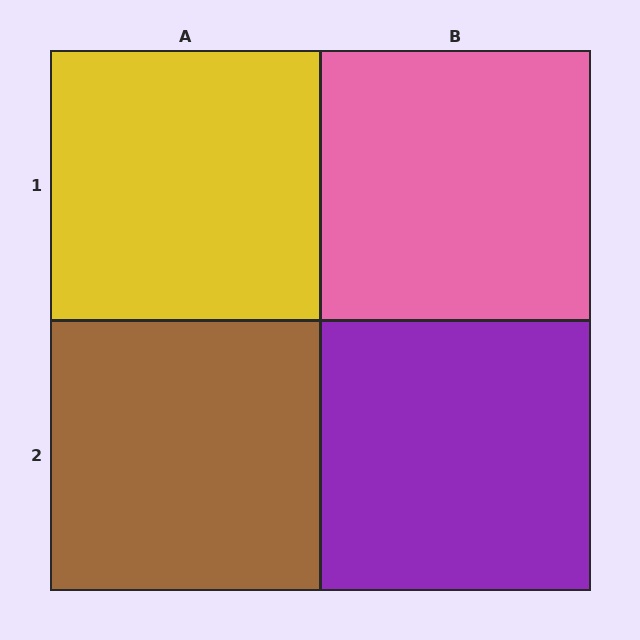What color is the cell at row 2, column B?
Purple.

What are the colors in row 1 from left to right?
Yellow, pink.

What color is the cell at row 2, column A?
Brown.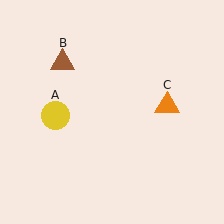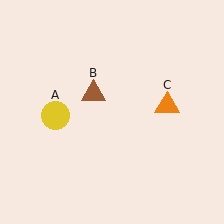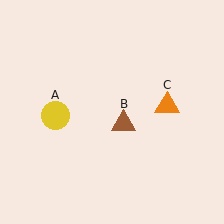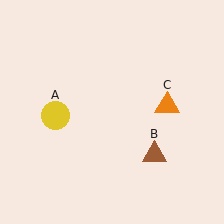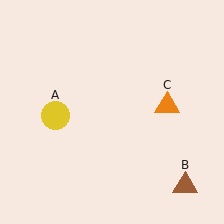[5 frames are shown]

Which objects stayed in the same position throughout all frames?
Yellow circle (object A) and orange triangle (object C) remained stationary.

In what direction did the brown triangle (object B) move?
The brown triangle (object B) moved down and to the right.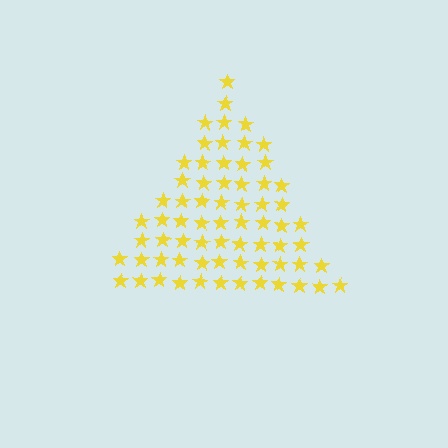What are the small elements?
The small elements are stars.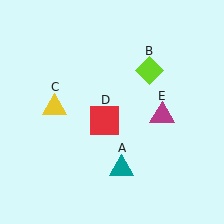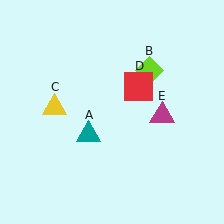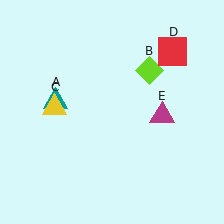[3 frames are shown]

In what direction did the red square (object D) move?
The red square (object D) moved up and to the right.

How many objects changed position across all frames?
2 objects changed position: teal triangle (object A), red square (object D).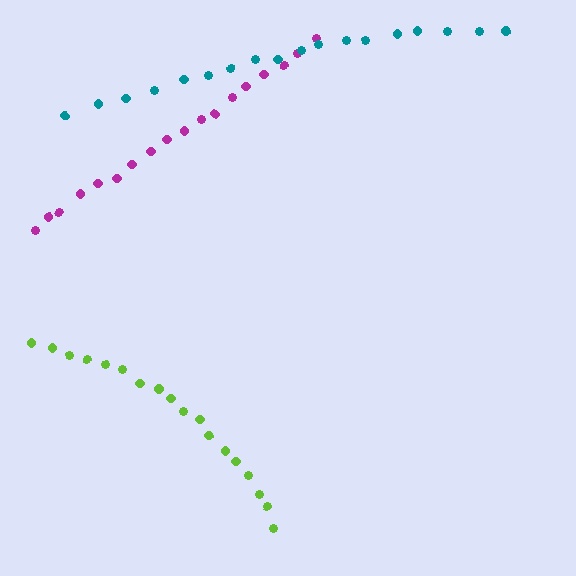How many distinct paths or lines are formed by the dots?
There are 3 distinct paths.